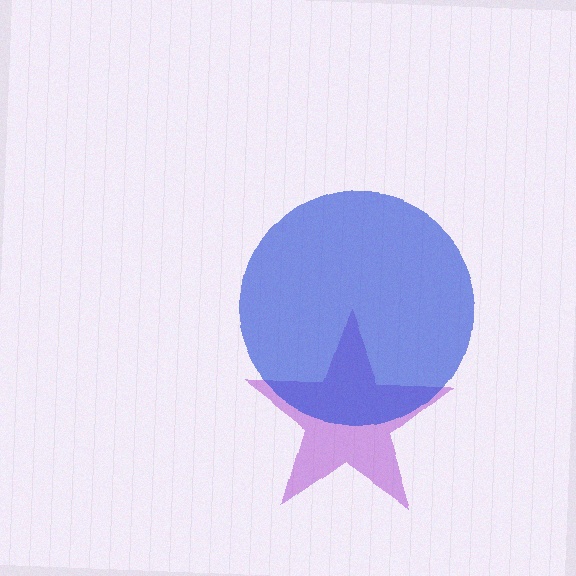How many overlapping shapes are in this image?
There are 2 overlapping shapes in the image.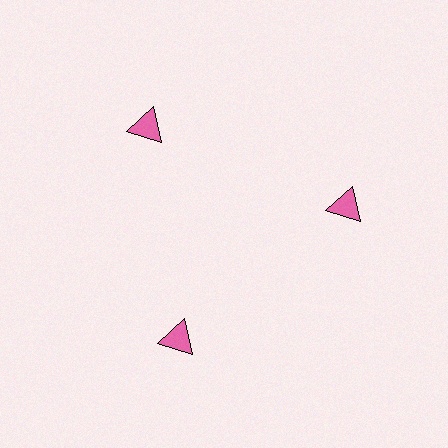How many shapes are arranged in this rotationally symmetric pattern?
There are 3 shapes, arranged in 3 groups of 1.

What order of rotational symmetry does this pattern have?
This pattern has 3-fold rotational symmetry.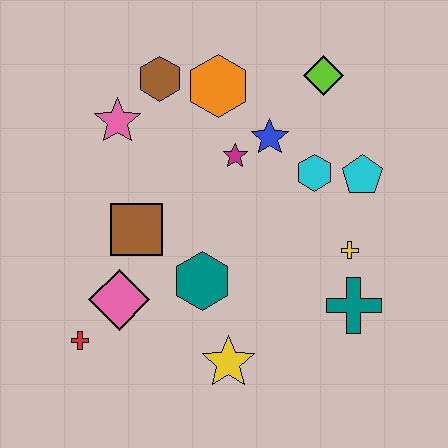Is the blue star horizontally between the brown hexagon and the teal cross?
Yes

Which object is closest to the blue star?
The magenta star is closest to the blue star.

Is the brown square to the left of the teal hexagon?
Yes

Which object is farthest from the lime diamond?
The red cross is farthest from the lime diamond.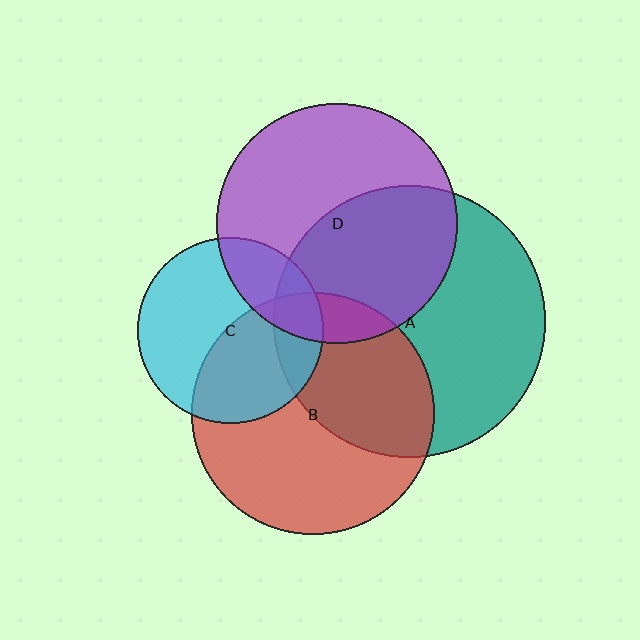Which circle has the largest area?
Circle A (teal).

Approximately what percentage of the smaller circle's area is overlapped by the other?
Approximately 40%.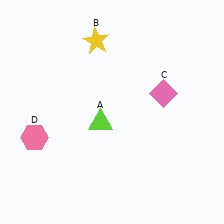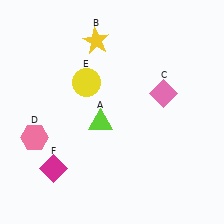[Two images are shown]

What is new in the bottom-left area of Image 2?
A magenta diamond (F) was added in the bottom-left area of Image 2.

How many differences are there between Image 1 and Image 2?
There are 2 differences between the two images.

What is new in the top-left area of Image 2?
A yellow circle (E) was added in the top-left area of Image 2.